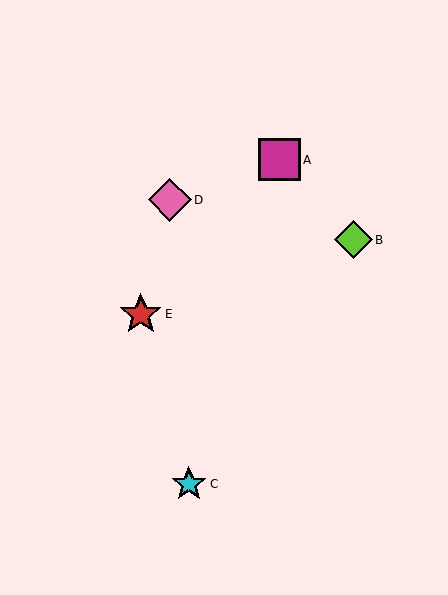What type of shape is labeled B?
Shape B is a lime diamond.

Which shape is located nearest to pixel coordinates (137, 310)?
The red star (labeled E) at (141, 314) is nearest to that location.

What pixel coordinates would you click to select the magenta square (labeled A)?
Click at (279, 160) to select the magenta square A.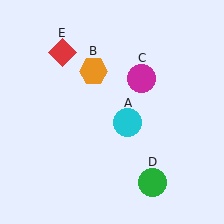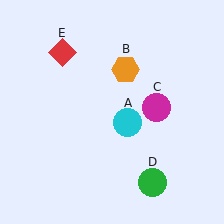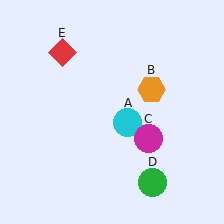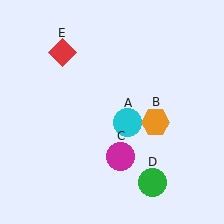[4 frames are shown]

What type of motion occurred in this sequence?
The orange hexagon (object B), magenta circle (object C) rotated clockwise around the center of the scene.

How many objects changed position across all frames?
2 objects changed position: orange hexagon (object B), magenta circle (object C).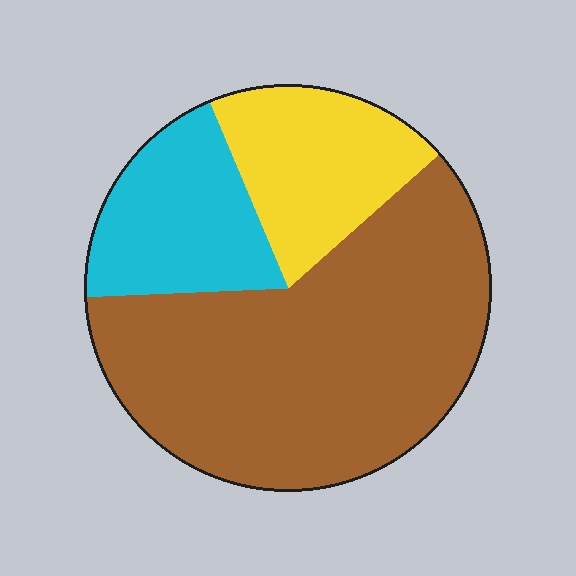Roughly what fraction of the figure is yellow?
Yellow takes up about one fifth (1/5) of the figure.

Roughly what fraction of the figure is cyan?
Cyan covers around 20% of the figure.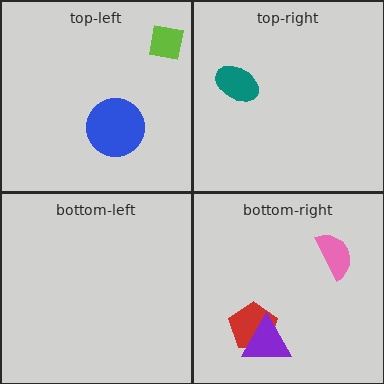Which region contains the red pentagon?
The bottom-right region.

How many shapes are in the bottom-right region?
3.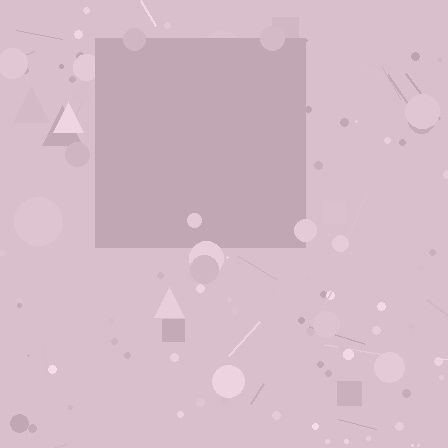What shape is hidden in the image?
A square is hidden in the image.